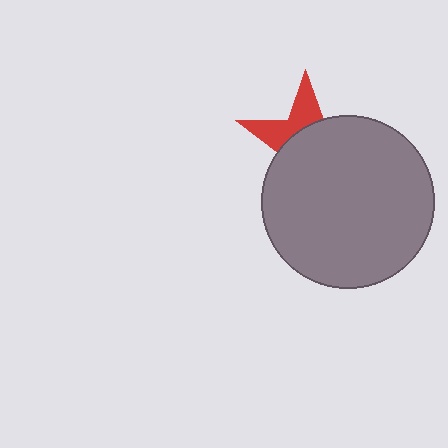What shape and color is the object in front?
The object in front is a gray circle.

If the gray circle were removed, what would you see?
You would see the complete red star.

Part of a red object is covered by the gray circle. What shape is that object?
It is a star.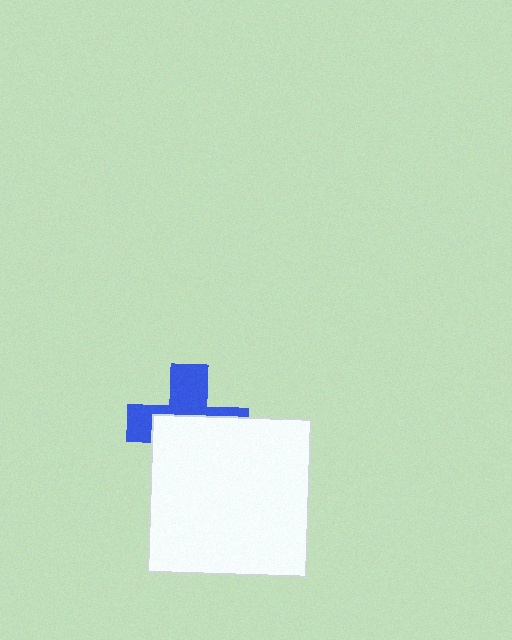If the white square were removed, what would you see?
You would see the complete blue cross.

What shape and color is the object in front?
The object in front is a white square.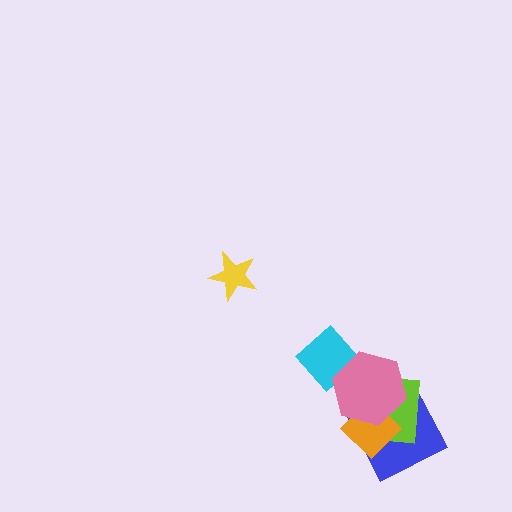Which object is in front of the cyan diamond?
The pink hexagon is in front of the cyan diamond.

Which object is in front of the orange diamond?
The pink hexagon is in front of the orange diamond.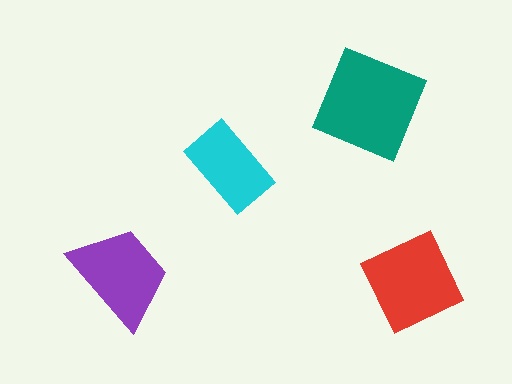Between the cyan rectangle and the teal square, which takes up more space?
The teal square.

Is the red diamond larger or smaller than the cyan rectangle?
Larger.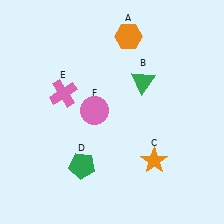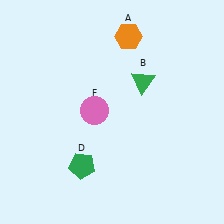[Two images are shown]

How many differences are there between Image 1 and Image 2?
There are 2 differences between the two images.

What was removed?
The pink cross (E), the orange star (C) were removed in Image 2.